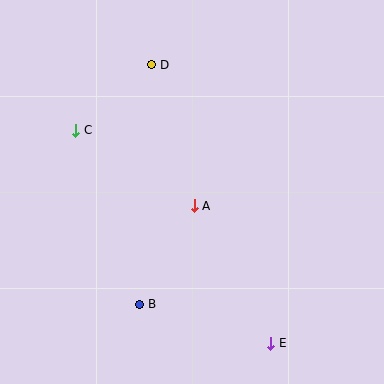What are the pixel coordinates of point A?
Point A is at (194, 206).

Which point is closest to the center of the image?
Point A at (194, 206) is closest to the center.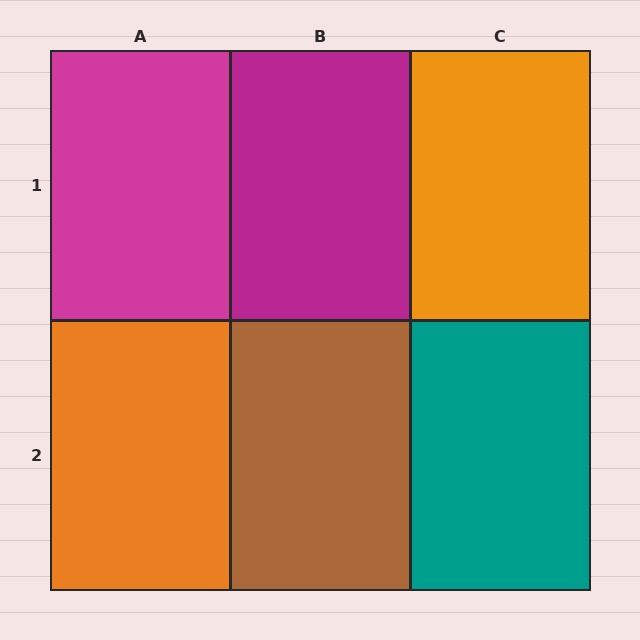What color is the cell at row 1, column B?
Magenta.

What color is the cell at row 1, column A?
Magenta.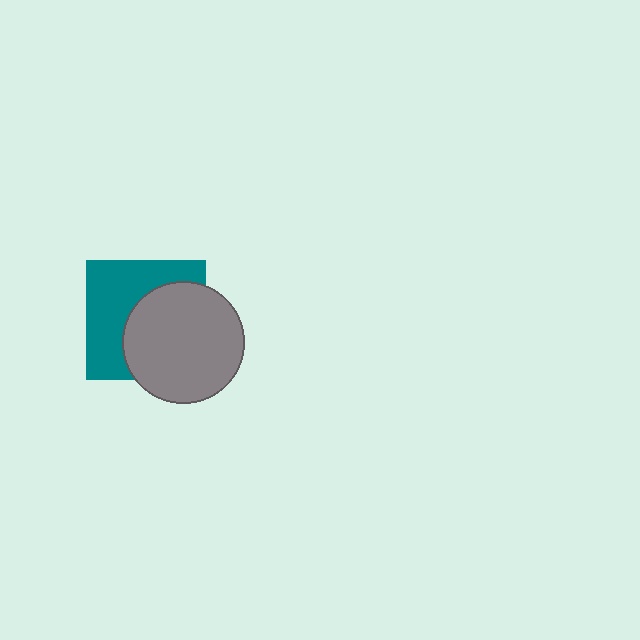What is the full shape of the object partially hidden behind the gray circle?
The partially hidden object is a teal square.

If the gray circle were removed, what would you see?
You would see the complete teal square.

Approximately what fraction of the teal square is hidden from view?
Roughly 50% of the teal square is hidden behind the gray circle.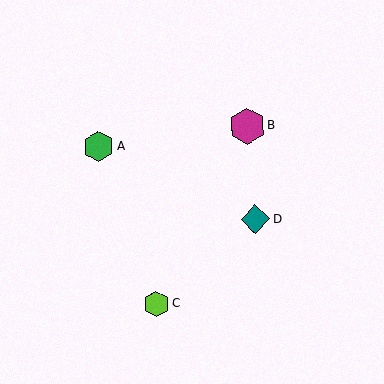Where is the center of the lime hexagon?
The center of the lime hexagon is at (156, 304).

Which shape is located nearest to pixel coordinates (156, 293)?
The lime hexagon (labeled C) at (156, 304) is nearest to that location.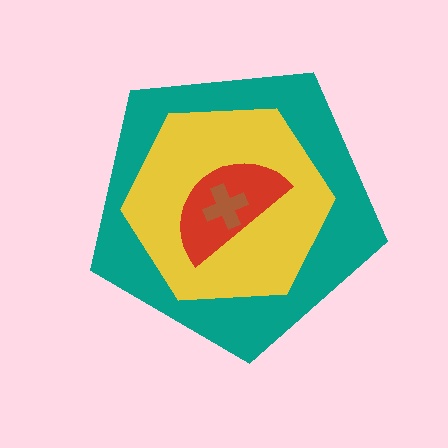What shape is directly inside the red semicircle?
The brown cross.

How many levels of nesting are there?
4.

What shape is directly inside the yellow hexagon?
The red semicircle.